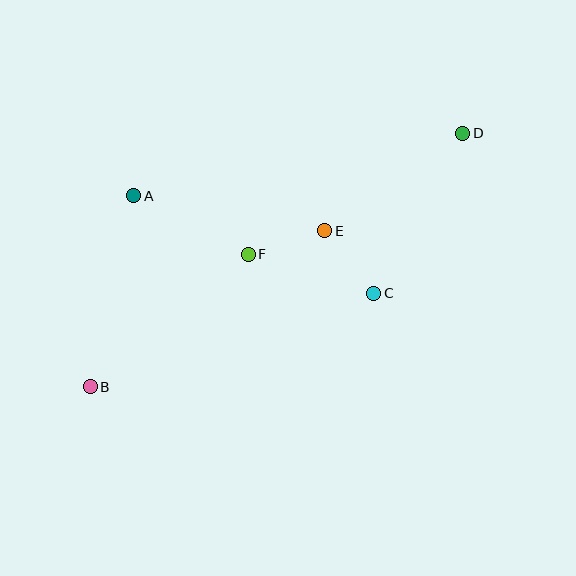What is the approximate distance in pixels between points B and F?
The distance between B and F is approximately 206 pixels.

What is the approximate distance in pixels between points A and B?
The distance between A and B is approximately 196 pixels.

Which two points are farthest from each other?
Points B and D are farthest from each other.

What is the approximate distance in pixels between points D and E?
The distance between D and E is approximately 169 pixels.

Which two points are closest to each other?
Points C and E are closest to each other.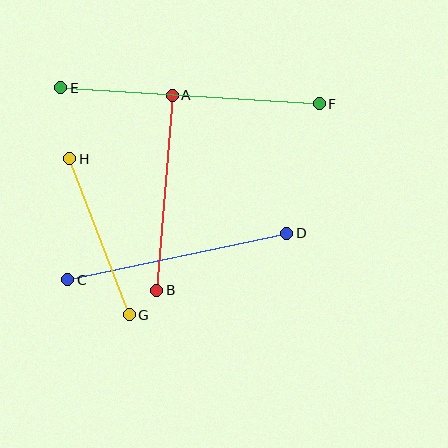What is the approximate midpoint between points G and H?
The midpoint is at approximately (99, 237) pixels.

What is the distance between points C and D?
The distance is approximately 224 pixels.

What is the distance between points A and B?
The distance is approximately 196 pixels.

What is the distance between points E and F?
The distance is approximately 259 pixels.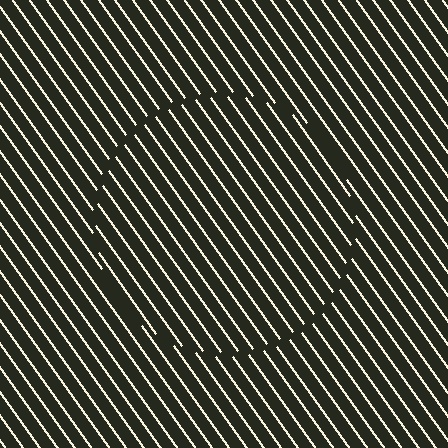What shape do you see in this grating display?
An illusory circle. The interior of the shape contains the same grating, shifted by half a period — the contour is defined by the phase discontinuity where line-ends from the inner and outer gratings abut.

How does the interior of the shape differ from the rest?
The interior of the shape contains the same grating, shifted by half a period — the contour is defined by the phase discontinuity where line-ends from the inner and outer gratings abut.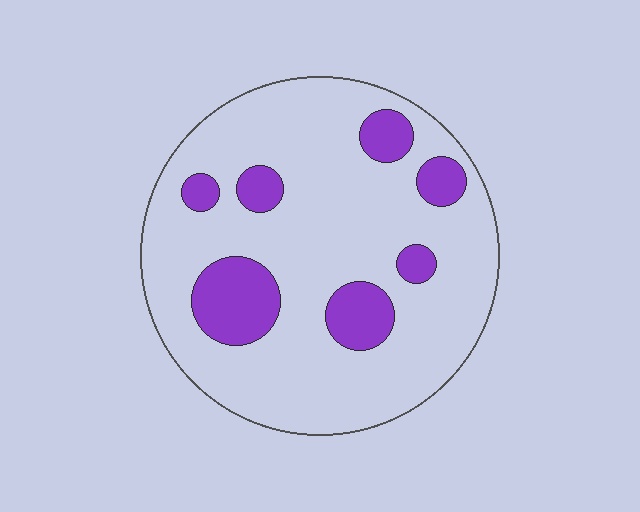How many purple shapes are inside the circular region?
7.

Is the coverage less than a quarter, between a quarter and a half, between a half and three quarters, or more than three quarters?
Less than a quarter.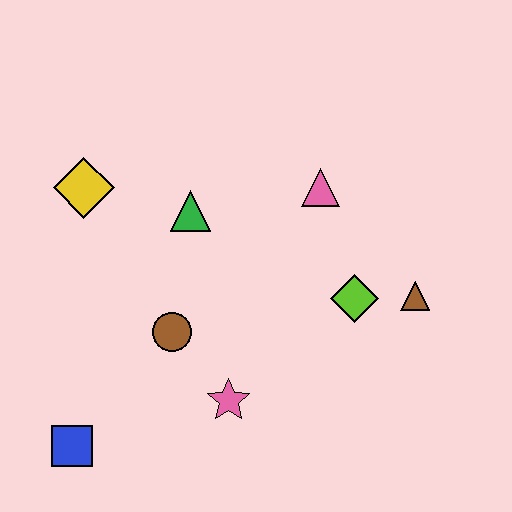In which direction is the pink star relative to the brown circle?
The pink star is below the brown circle.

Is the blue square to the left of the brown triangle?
Yes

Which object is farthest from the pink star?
The yellow diamond is farthest from the pink star.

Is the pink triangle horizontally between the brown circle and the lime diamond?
Yes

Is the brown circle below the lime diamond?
Yes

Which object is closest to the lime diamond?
The brown triangle is closest to the lime diamond.